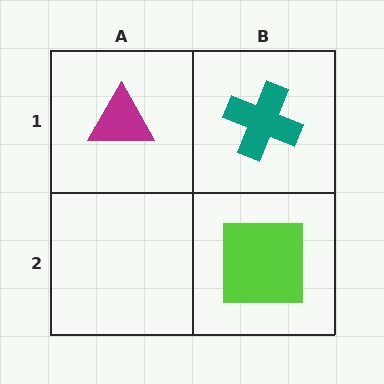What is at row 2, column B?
A lime square.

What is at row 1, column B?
A teal cross.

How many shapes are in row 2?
1 shape.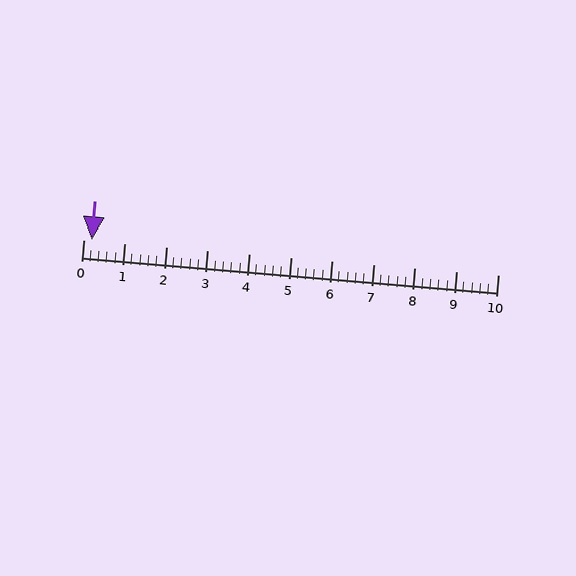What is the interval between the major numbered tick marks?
The major tick marks are spaced 1 units apart.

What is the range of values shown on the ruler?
The ruler shows values from 0 to 10.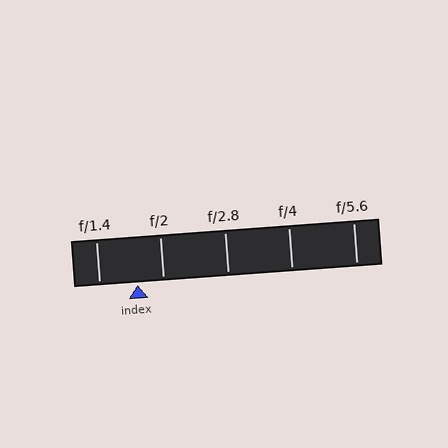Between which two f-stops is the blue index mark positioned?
The index mark is between f/1.4 and f/2.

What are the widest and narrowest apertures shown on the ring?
The widest aperture shown is f/1.4 and the narrowest is f/5.6.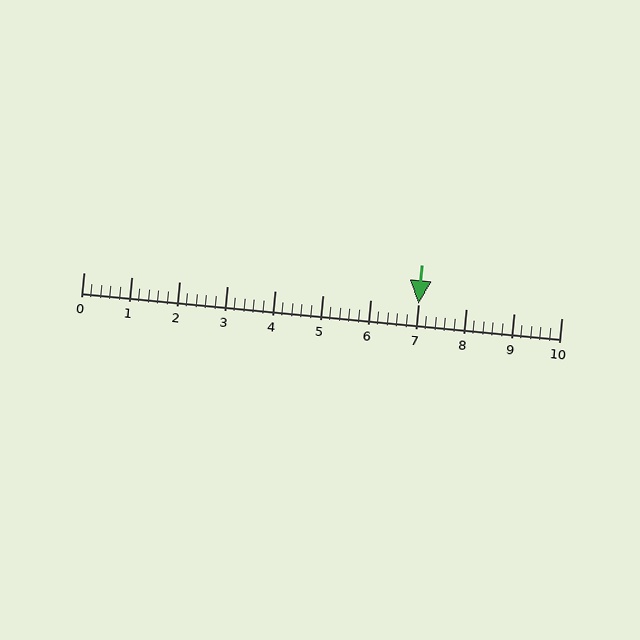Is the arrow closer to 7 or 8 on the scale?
The arrow is closer to 7.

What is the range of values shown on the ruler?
The ruler shows values from 0 to 10.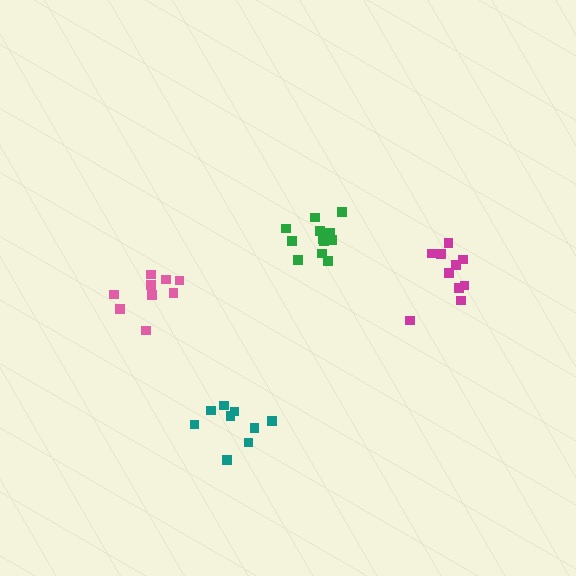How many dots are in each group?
Group 1: 13 dots, Group 2: 9 dots, Group 3: 10 dots, Group 4: 9 dots (41 total).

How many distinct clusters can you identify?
There are 4 distinct clusters.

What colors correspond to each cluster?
The clusters are colored: green, pink, magenta, teal.